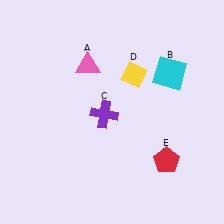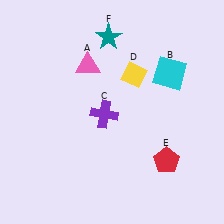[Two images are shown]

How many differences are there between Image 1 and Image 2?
There is 1 difference between the two images.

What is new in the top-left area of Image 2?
A teal star (F) was added in the top-left area of Image 2.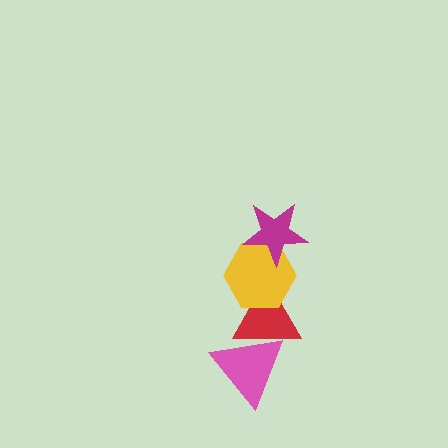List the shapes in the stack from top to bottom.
From top to bottom: the magenta star, the yellow hexagon, the red triangle, the pink triangle.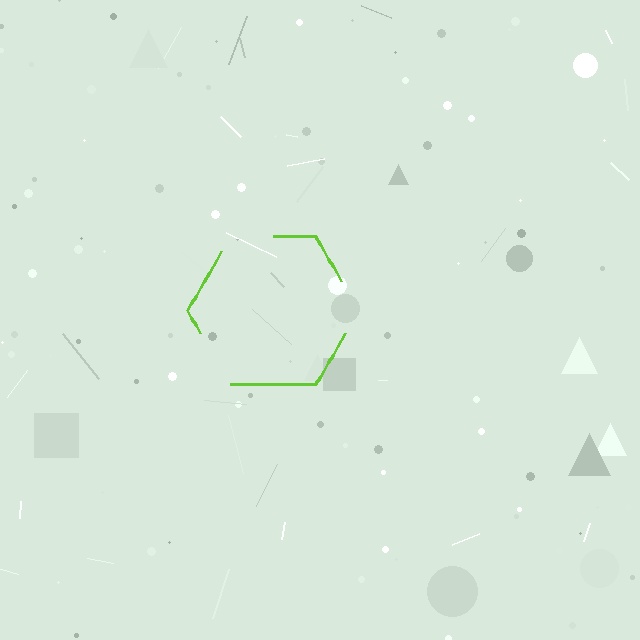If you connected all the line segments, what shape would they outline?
They would outline a hexagon.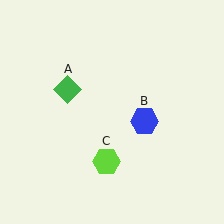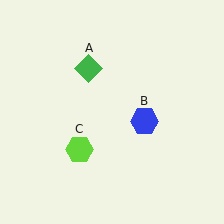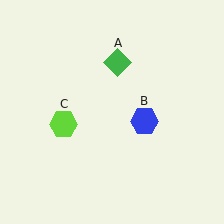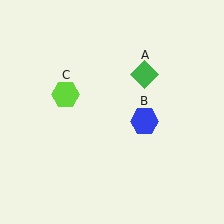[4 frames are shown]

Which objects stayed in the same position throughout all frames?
Blue hexagon (object B) remained stationary.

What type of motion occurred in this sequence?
The green diamond (object A), lime hexagon (object C) rotated clockwise around the center of the scene.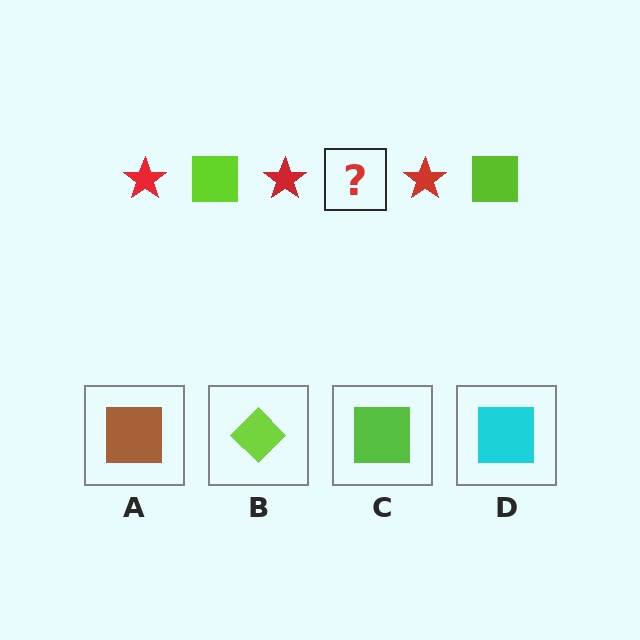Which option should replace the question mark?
Option C.